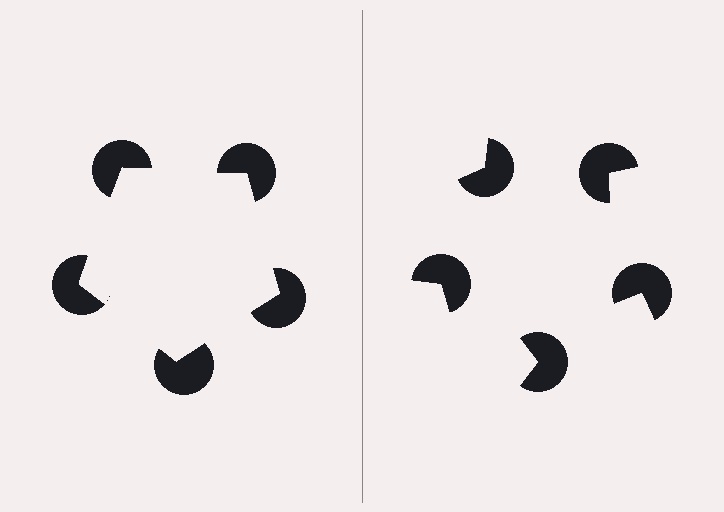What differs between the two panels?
The pac-man discs are positioned identically on both sides; only the wedge orientations differ. On the left they align to a pentagon; on the right they are misaligned.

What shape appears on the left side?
An illusory pentagon.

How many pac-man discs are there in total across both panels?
10 — 5 on each side.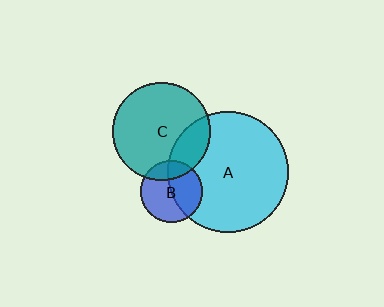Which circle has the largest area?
Circle A (cyan).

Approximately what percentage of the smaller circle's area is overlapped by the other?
Approximately 45%.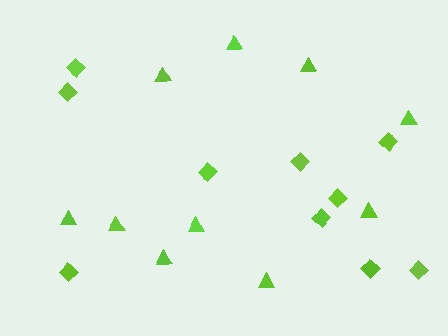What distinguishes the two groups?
There are 2 groups: one group of diamonds (10) and one group of triangles (10).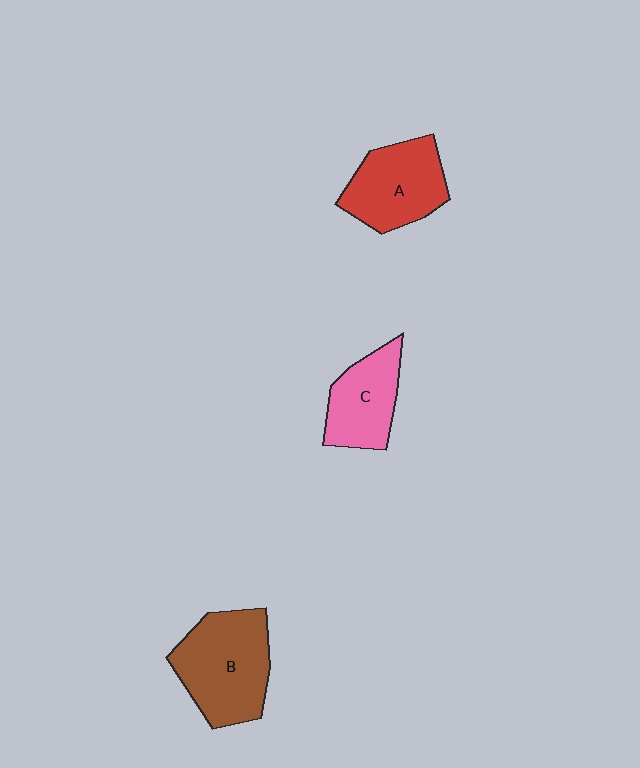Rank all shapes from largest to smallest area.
From largest to smallest: B (brown), A (red), C (pink).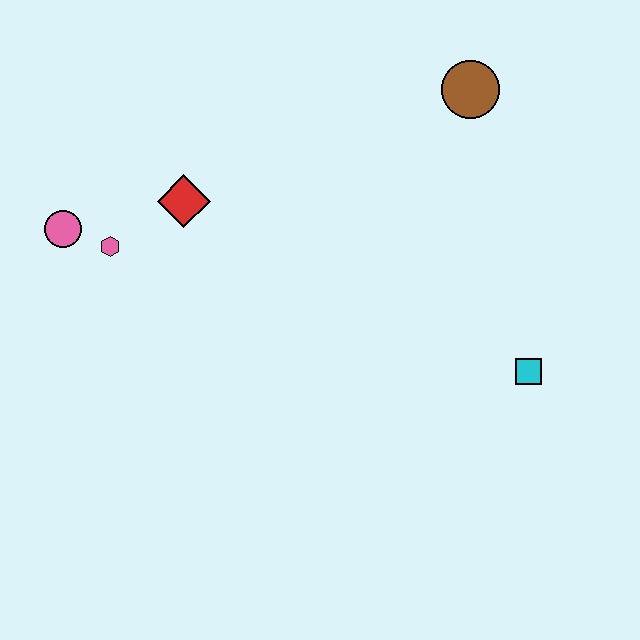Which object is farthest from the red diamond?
The cyan square is farthest from the red diamond.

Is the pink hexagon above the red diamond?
No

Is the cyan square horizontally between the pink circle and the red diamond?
No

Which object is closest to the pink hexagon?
The pink circle is closest to the pink hexagon.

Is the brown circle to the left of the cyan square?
Yes